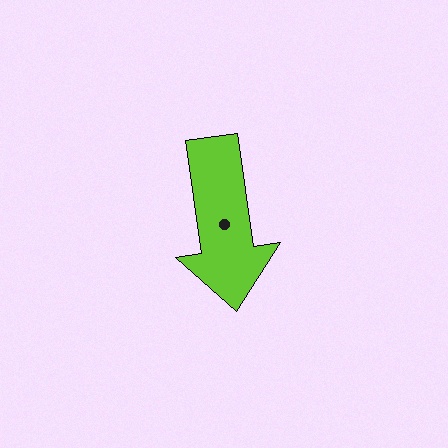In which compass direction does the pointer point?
South.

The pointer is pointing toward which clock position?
Roughly 6 o'clock.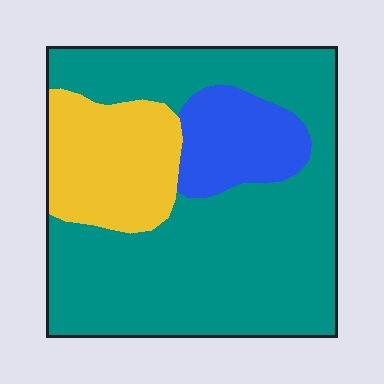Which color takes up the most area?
Teal, at roughly 65%.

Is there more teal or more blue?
Teal.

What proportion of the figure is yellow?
Yellow covers 20% of the figure.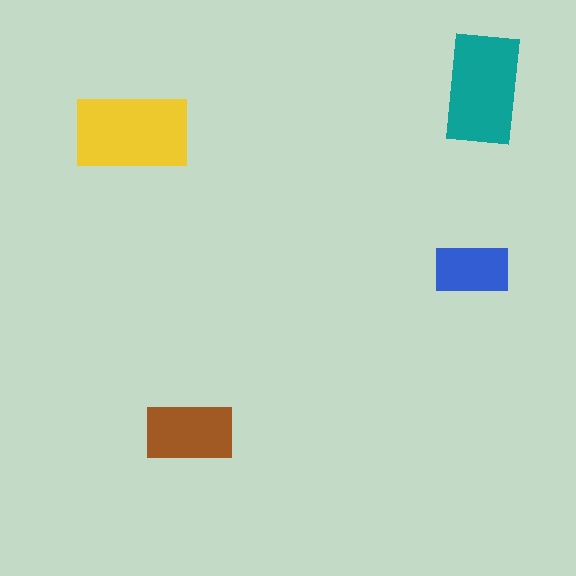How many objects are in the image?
There are 4 objects in the image.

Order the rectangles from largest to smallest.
the yellow one, the teal one, the brown one, the blue one.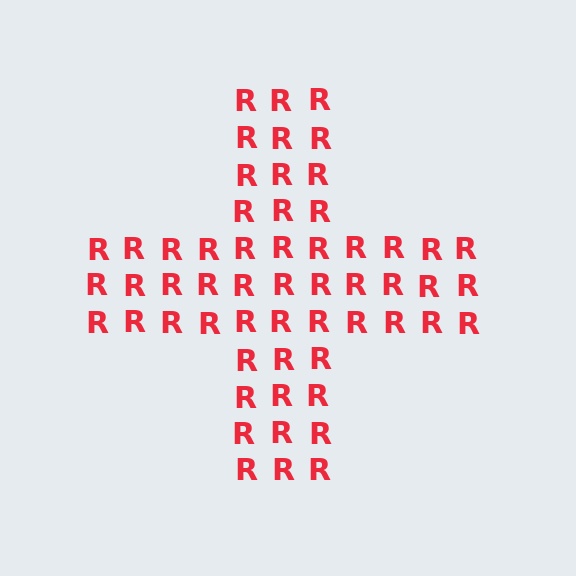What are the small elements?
The small elements are letter R's.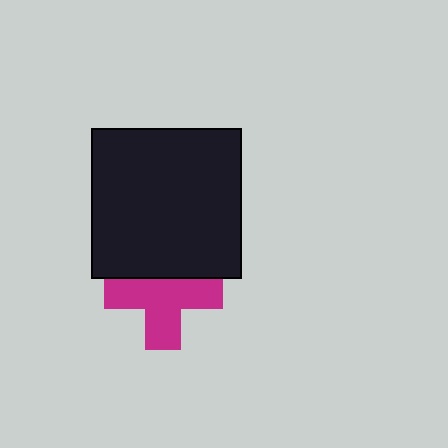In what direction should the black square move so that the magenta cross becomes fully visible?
The black square should move up. That is the shortest direction to clear the overlap and leave the magenta cross fully visible.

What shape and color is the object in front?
The object in front is a black square.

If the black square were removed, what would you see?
You would see the complete magenta cross.